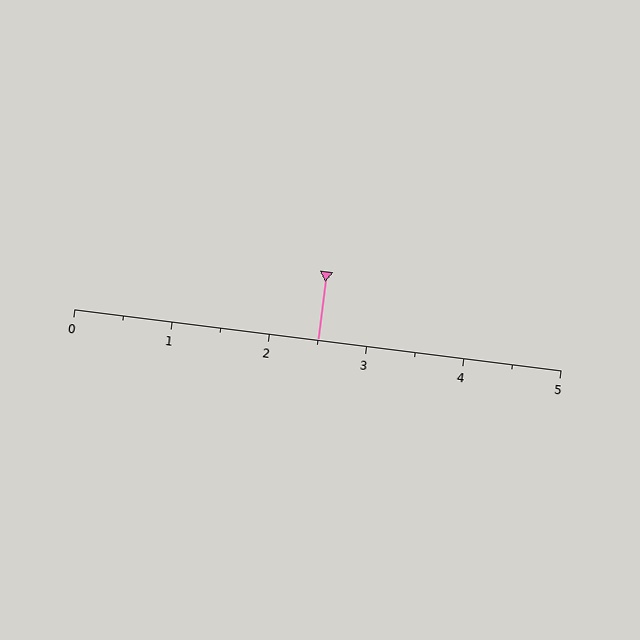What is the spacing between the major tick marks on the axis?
The major ticks are spaced 1 apart.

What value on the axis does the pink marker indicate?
The marker indicates approximately 2.5.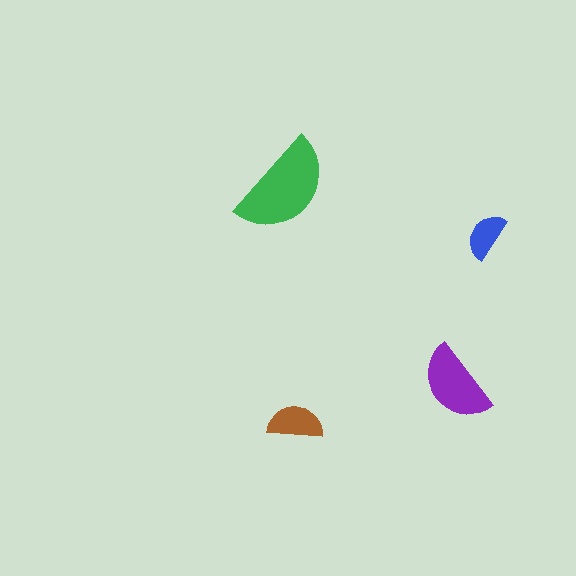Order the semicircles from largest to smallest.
the green one, the purple one, the brown one, the blue one.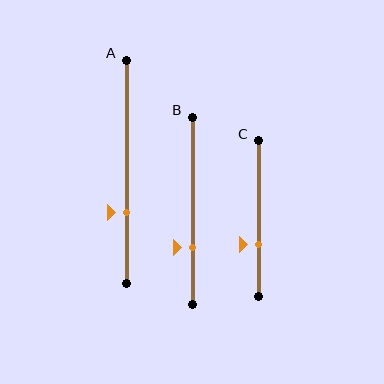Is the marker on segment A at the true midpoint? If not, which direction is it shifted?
No, the marker on segment A is shifted downward by about 18% of the segment length.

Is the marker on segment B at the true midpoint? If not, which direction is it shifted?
No, the marker on segment B is shifted downward by about 19% of the segment length.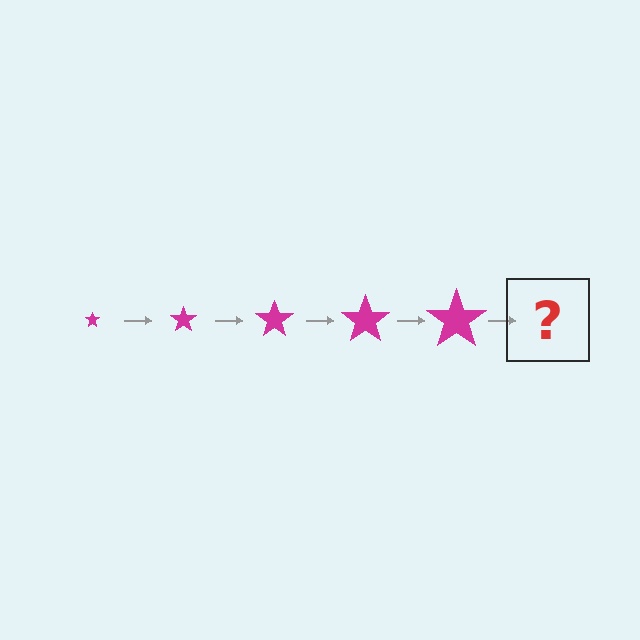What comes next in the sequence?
The next element should be a magenta star, larger than the previous one.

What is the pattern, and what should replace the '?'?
The pattern is that the star gets progressively larger each step. The '?' should be a magenta star, larger than the previous one.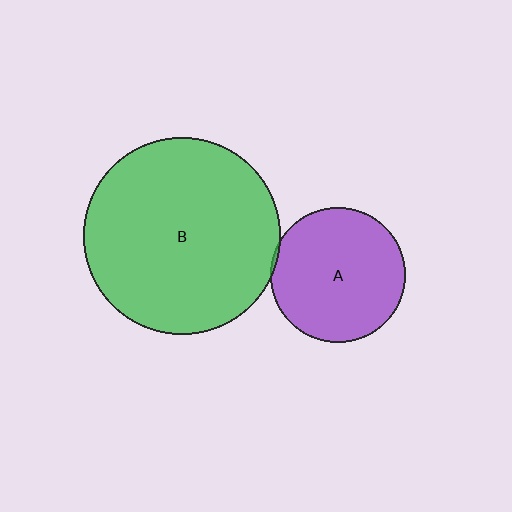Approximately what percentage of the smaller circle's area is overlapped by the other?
Approximately 5%.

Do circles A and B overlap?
Yes.